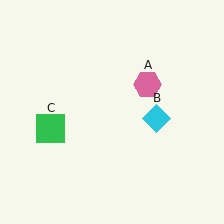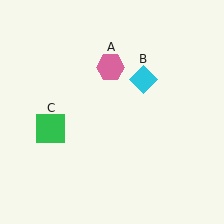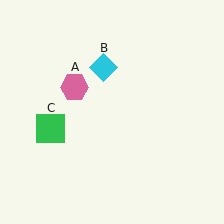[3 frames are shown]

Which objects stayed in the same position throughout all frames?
Green square (object C) remained stationary.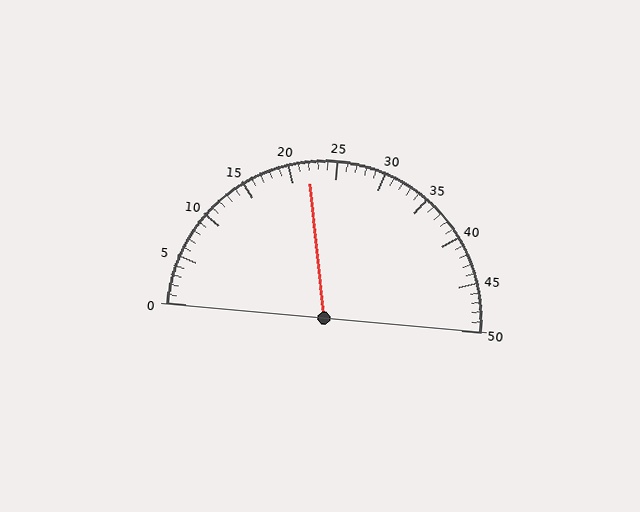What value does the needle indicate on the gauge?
The needle indicates approximately 22.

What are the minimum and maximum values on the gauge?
The gauge ranges from 0 to 50.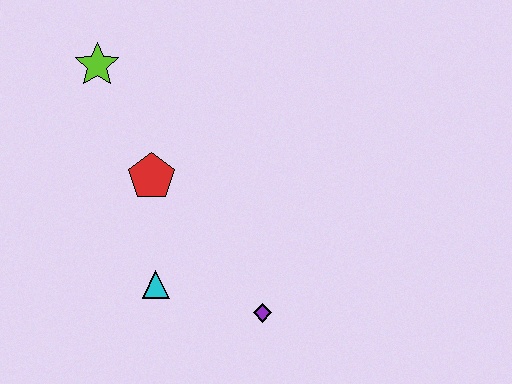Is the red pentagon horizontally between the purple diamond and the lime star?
Yes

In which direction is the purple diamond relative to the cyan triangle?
The purple diamond is to the right of the cyan triangle.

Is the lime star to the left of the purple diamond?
Yes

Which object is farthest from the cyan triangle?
The lime star is farthest from the cyan triangle.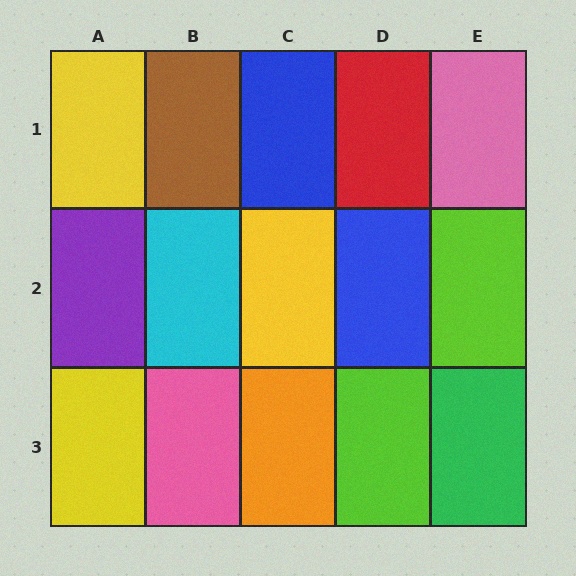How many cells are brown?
1 cell is brown.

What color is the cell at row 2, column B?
Cyan.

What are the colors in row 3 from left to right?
Yellow, pink, orange, lime, green.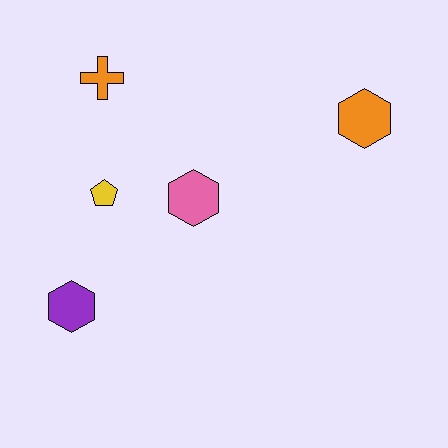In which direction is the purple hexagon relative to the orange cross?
The purple hexagon is below the orange cross.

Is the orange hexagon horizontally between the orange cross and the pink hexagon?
No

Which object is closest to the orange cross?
The yellow pentagon is closest to the orange cross.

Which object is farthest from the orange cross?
The orange hexagon is farthest from the orange cross.